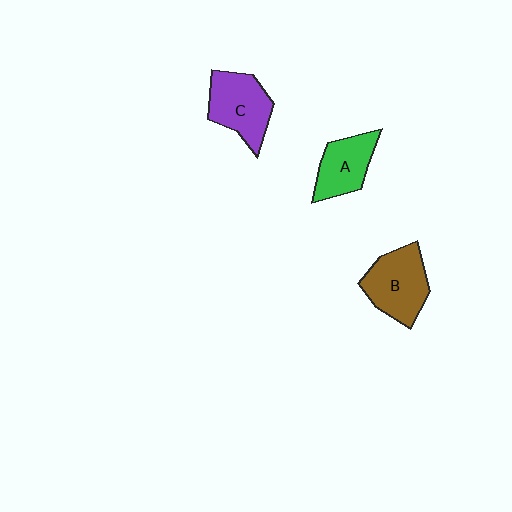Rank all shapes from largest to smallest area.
From largest to smallest: B (brown), C (purple), A (green).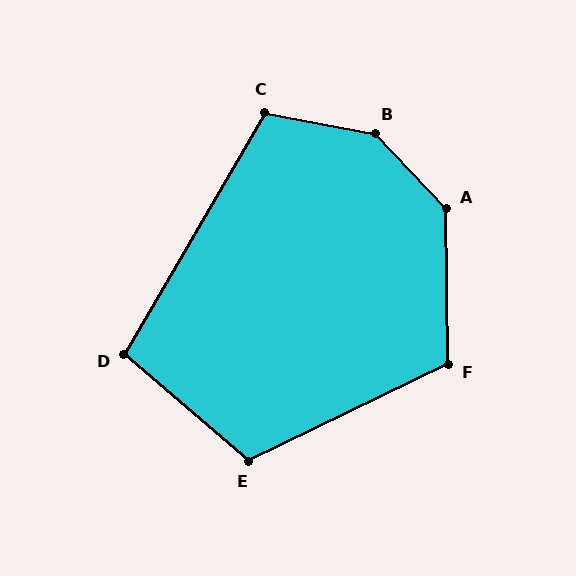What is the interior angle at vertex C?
Approximately 109 degrees (obtuse).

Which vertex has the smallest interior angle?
D, at approximately 100 degrees.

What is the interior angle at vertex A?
Approximately 137 degrees (obtuse).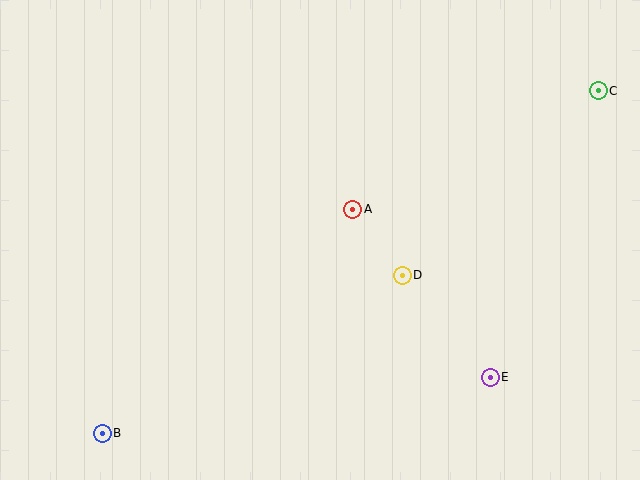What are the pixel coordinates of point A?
Point A is at (353, 209).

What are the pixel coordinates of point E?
Point E is at (490, 377).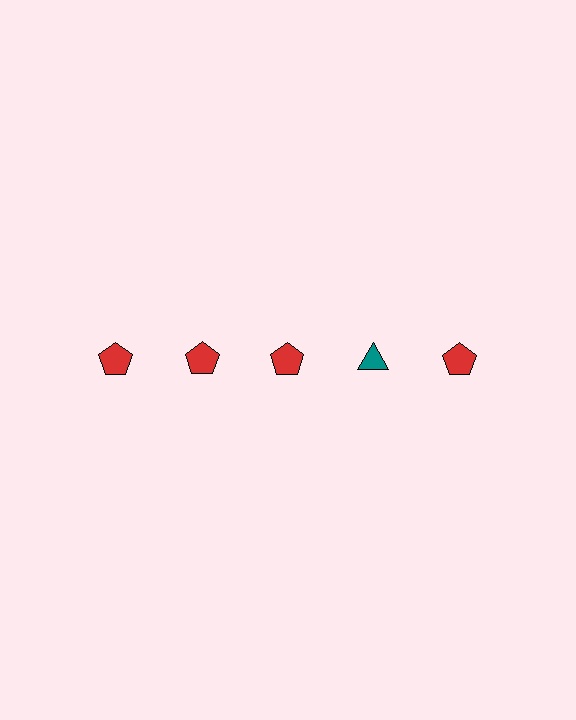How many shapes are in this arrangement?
There are 5 shapes arranged in a grid pattern.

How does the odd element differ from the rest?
It differs in both color (teal instead of red) and shape (triangle instead of pentagon).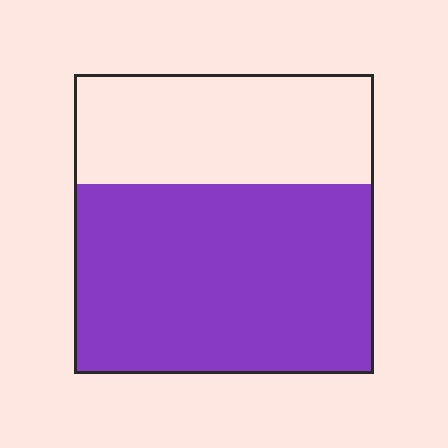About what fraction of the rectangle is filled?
About five eighths (5/8).